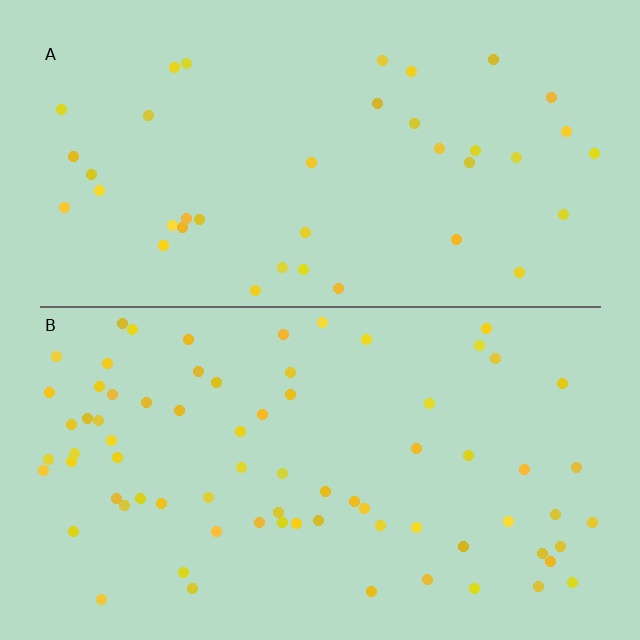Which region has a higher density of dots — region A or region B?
B (the bottom).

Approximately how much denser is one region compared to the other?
Approximately 1.9× — region B over region A.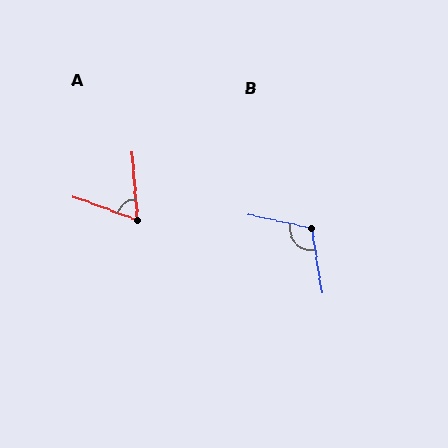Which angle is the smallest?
A, at approximately 66 degrees.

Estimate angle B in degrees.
Approximately 111 degrees.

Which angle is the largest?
B, at approximately 111 degrees.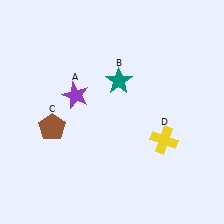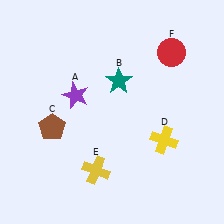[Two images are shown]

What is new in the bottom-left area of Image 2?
A yellow cross (E) was added in the bottom-left area of Image 2.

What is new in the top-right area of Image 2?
A red circle (F) was added in the top-right area of Image 2.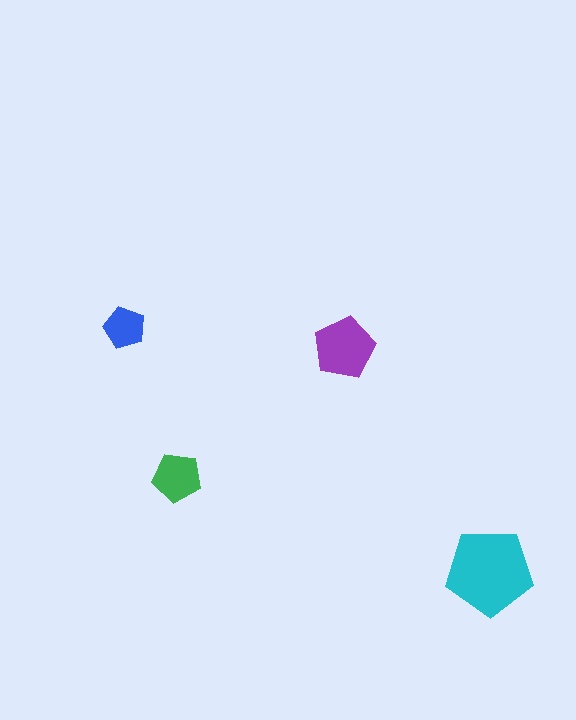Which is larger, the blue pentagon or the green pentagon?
The green one.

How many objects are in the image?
There are 4 objects in the image.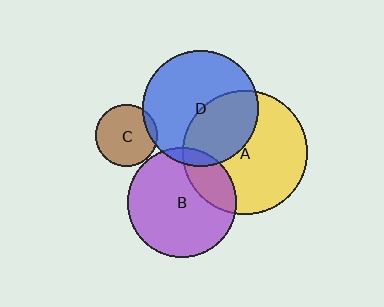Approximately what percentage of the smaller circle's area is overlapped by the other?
Approximately 40%.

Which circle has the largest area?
Circle A (yellow).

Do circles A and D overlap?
Yes.